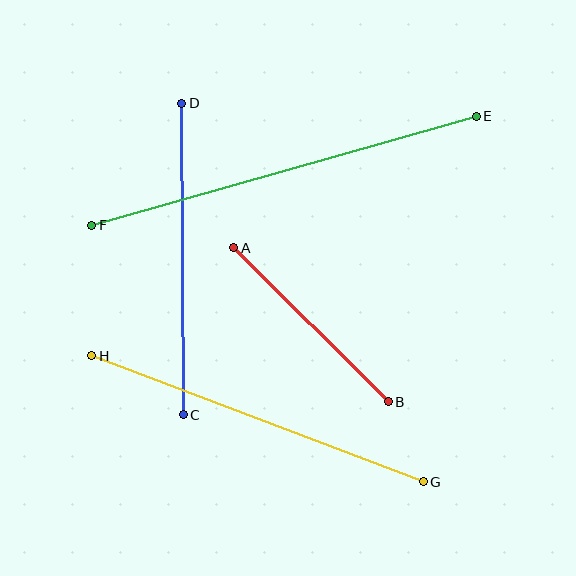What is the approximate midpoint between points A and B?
The midpoint is at approximately (311, 325) pixels.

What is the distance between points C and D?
The distance is approximately 312 pixels.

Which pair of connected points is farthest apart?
Points E and F are farthest apart.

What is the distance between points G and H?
The distance is approximately 354 pixels.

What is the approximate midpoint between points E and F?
The midpoint is at approximately (284, 171) pixels.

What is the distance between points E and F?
The distance is approximately 400 pixels.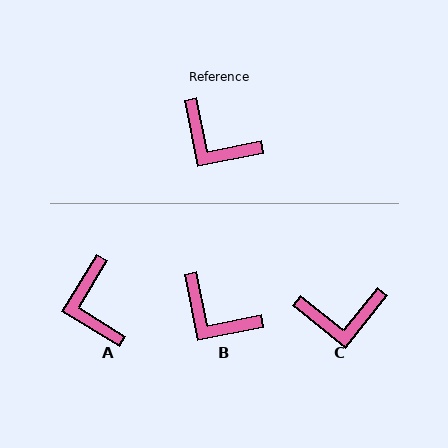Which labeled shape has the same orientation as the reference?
B.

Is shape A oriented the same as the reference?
No, it is off by about 43 degrees.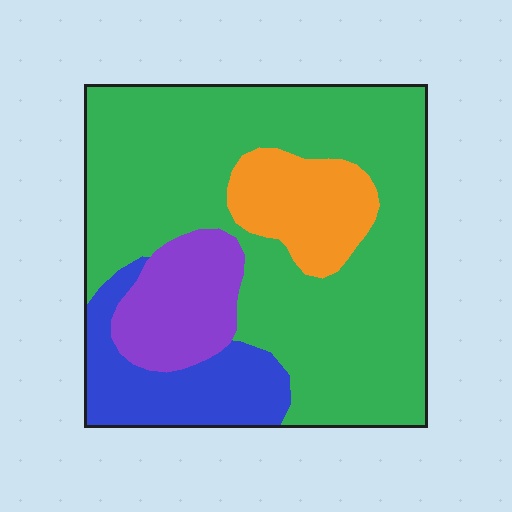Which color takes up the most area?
Green, at roughly 60%.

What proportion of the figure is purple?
Purple covers about 10% of the figure.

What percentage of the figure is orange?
Orange takes up about one eighth (1/8) of the figure.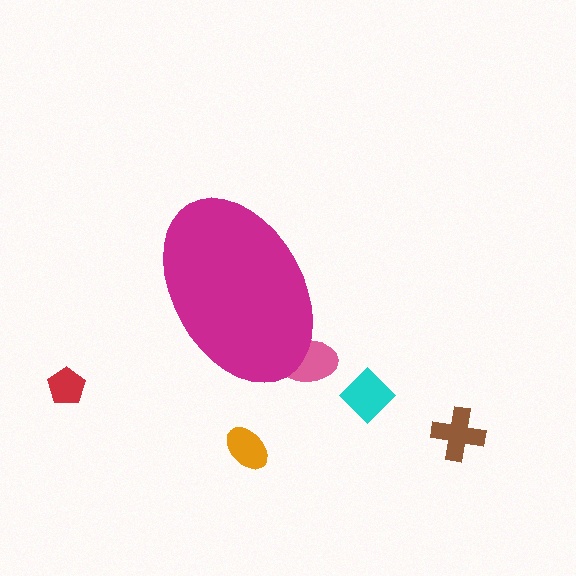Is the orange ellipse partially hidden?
No, the orange ellipse is fully visible.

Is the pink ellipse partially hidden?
Yes, the pink ellipse is partially hidden behind the magenta ellipse.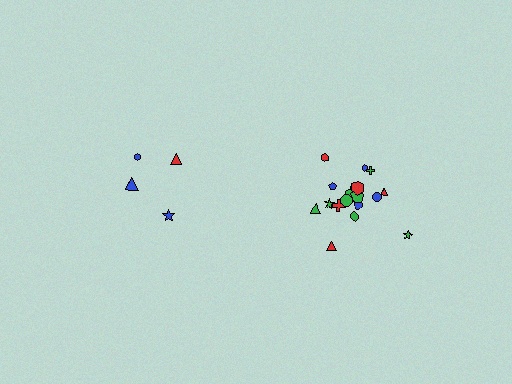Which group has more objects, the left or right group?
The right group.